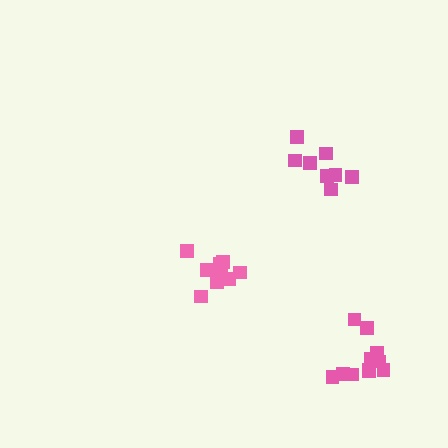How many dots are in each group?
Group 1: 11 dots, Group 2: 9 dots, Group 3: 8 dots (28 total).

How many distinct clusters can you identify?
There are 3 distinct clusters.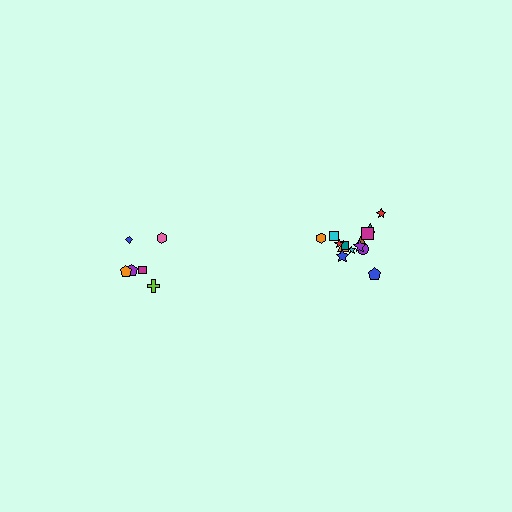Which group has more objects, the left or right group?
The right group.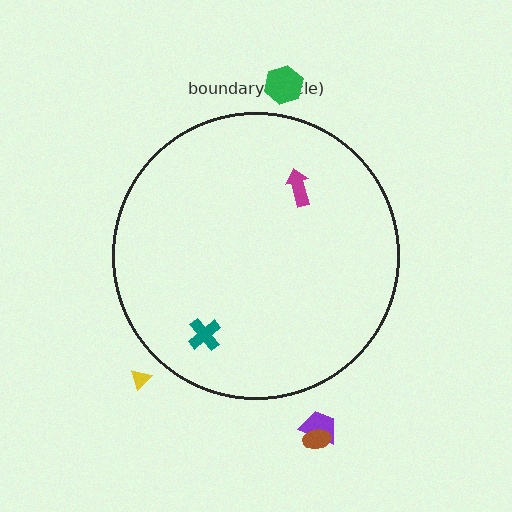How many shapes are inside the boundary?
2 inside, 4 outside.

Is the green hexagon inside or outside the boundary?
Outside.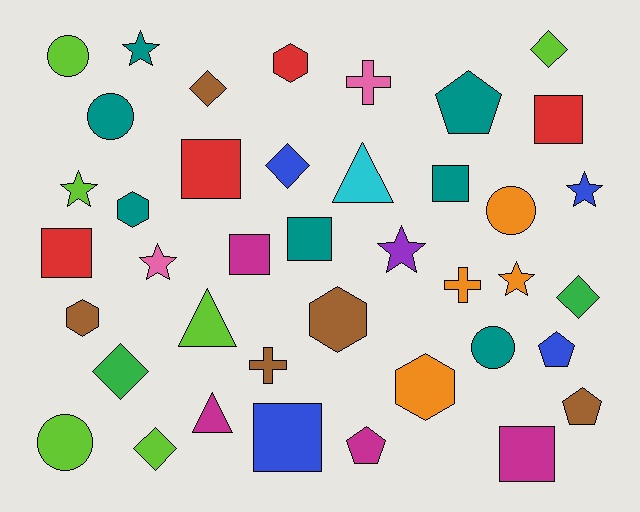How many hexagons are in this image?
There are 5 hexagons.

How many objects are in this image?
There are 40 objects.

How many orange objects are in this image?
There are 4 orange objects.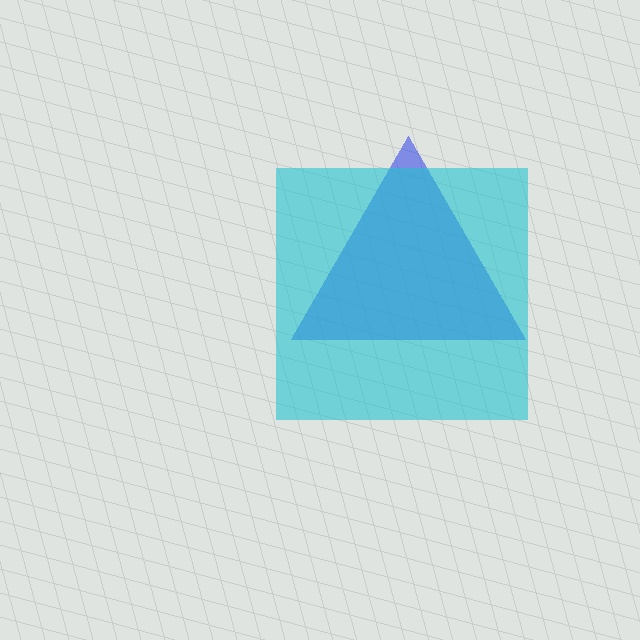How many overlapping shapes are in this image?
There are 2 overlapping shapes in the image.